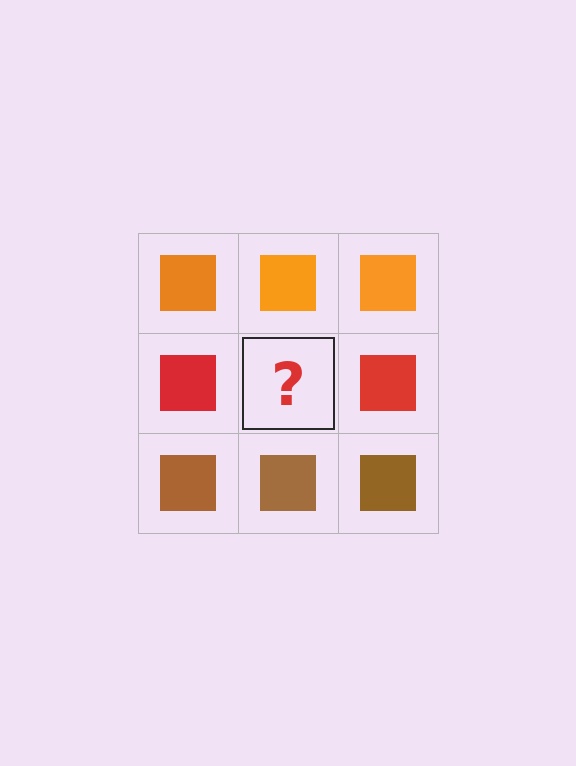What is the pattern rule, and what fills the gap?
The rule is that each row has a consistent color. The gap should be filled with a red square.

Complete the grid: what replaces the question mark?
The question mark should be replaced with a red square.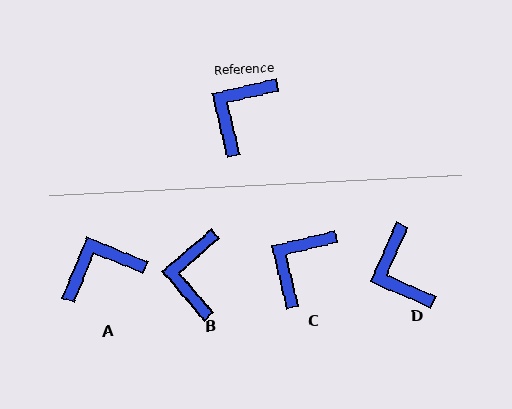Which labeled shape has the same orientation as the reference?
C.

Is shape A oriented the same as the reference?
No, it is off by about 36 degrees.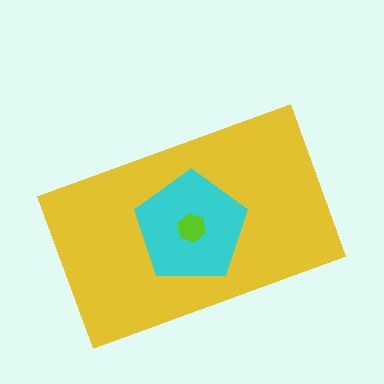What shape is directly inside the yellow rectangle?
The cyan pentagon.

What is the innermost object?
The lime hexagon.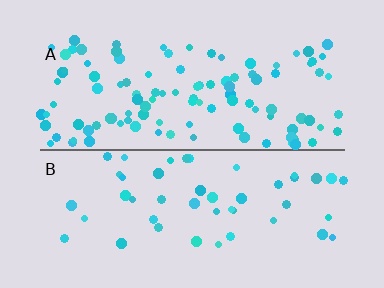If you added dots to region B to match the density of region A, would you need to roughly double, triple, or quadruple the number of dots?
Approximately double.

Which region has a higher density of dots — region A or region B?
A (the top).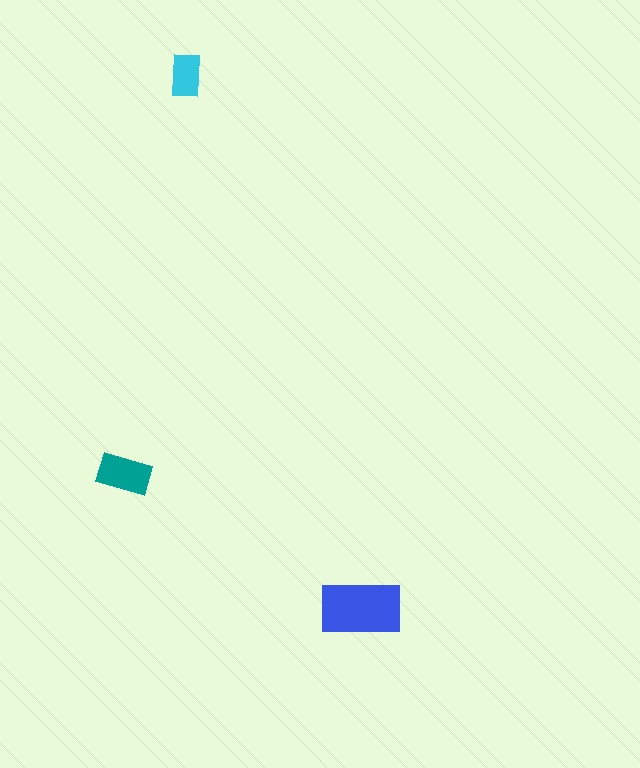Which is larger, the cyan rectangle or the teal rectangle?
The teal one.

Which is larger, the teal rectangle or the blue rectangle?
The blue one.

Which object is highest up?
The cyan rectangle is topmost.